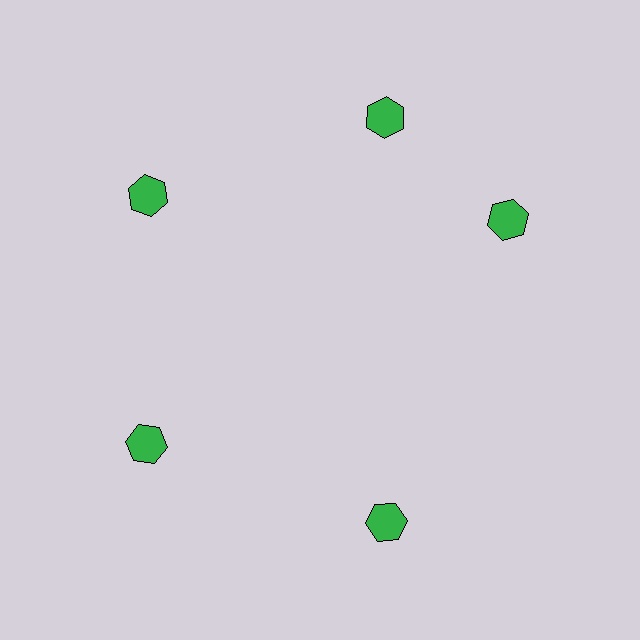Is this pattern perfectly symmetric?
No. The 5 green hexagons are arranged in a ring, but one element near the 3 o'clock position is rotated out of alignment along the ring, breaking the 5-fold rotational symmetry.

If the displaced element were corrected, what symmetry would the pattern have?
It would have 5-fold rotational symmetry — the pattern would map onto itself every 72 degrees.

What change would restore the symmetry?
The symmetry would be restored by rotating it back into even spacing with its neighbors so that all 5 hexagons sit at equal angles and equal distance from the center.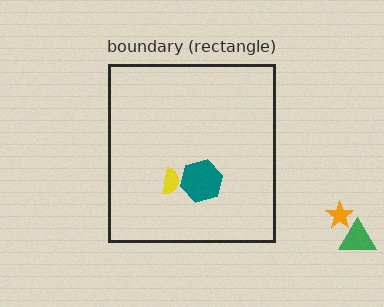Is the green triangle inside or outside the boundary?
Outside.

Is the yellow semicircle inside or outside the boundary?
Inside.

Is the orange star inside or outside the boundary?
Outside.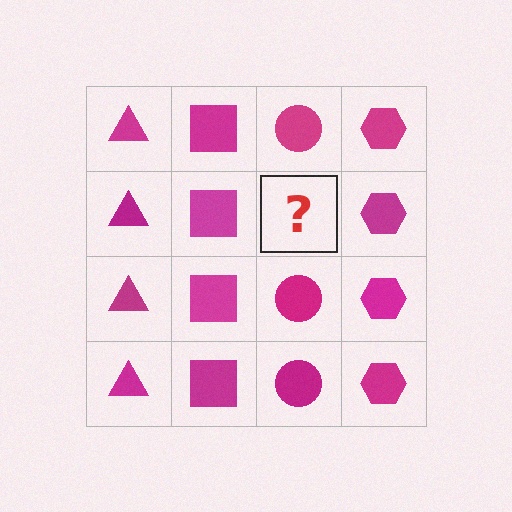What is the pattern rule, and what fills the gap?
The rule is that each column has a consistent shape. The gap should be filled with a magenta circle.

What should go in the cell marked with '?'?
The missing cell should contain a magenta circle.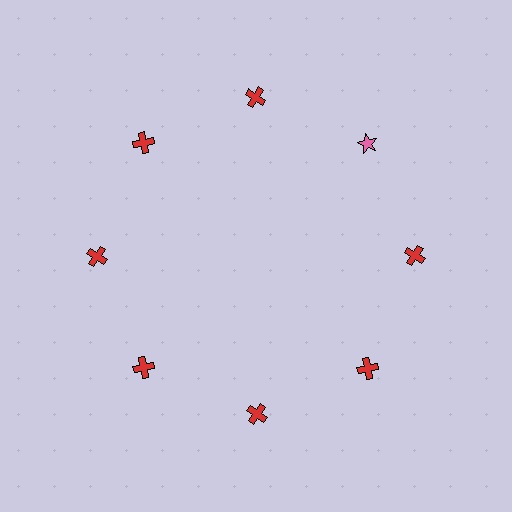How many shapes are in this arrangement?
There are 8 shapes arranged in a ring pattern.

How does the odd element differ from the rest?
It differs in both color (pink instead of red) and shape (star instead of cross).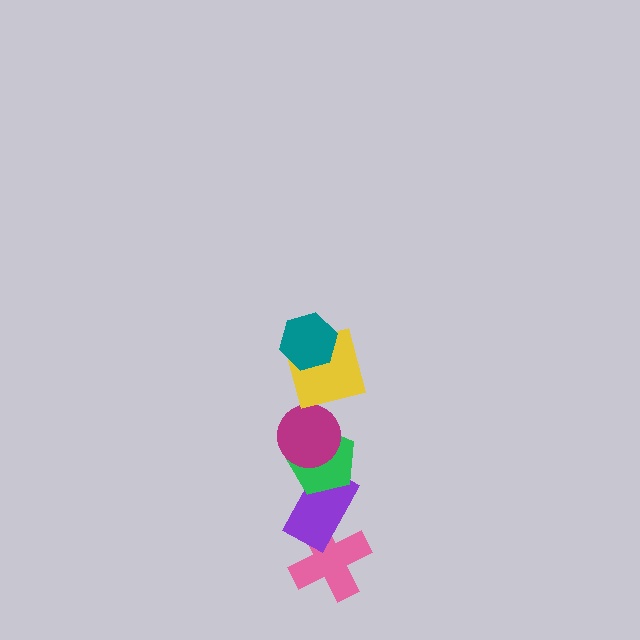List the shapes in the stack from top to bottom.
From top to bottom: the teal hexagon, the yellow square, the magenta circle, the green pentagon, the purple rectangle, the pink cross.